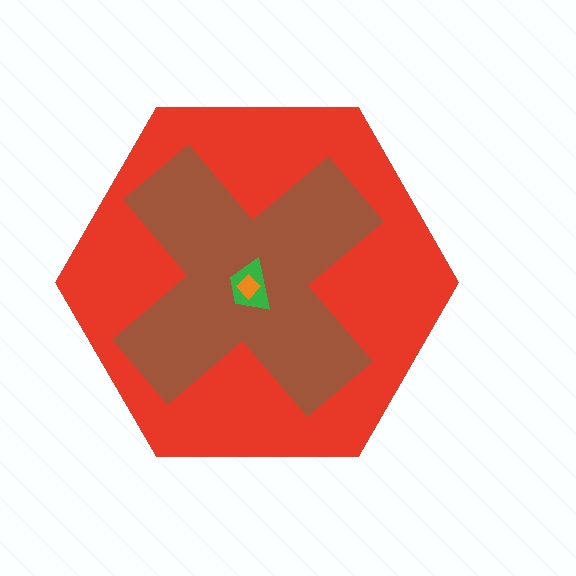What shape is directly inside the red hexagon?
The brown cross.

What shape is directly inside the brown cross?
The green trapezoid.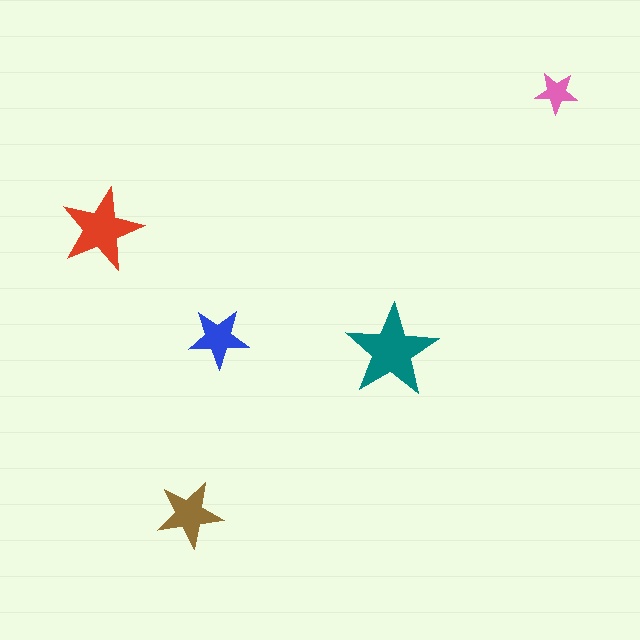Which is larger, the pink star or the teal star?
The teal one.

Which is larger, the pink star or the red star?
The red one.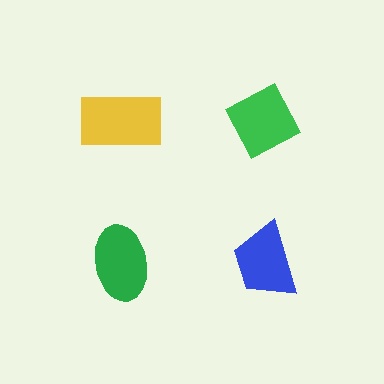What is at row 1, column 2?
A green diamond.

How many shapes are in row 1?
2 shapes.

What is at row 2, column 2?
A blue trapezoid.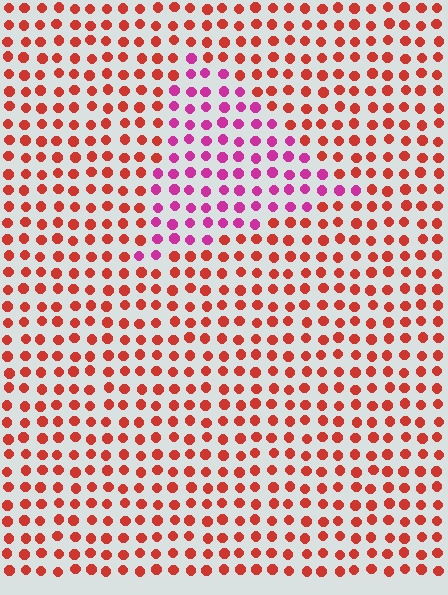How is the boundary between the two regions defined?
The boundary is defined purely by a slight shift in hue (about 45 degrees). Spacing, size, and orientation are identical on both sides.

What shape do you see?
I see a triangle.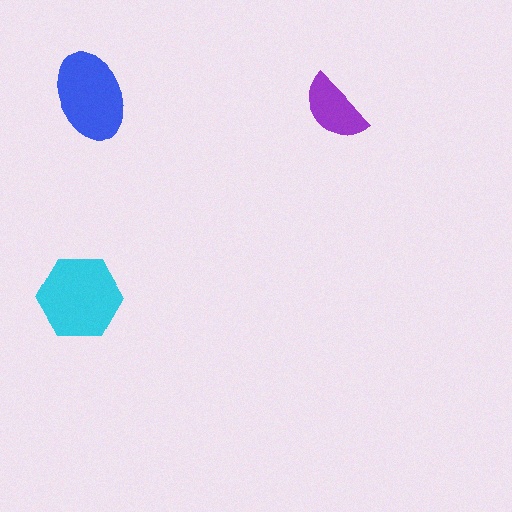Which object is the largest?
The cyan hexagon.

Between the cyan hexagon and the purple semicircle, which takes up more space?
The cyan hexagon.